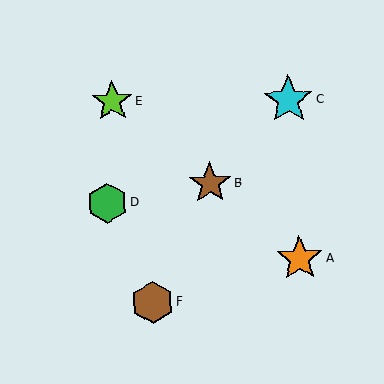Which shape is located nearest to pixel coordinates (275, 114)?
The cyan star (labeled C) at (289, 100) is nearest to that location.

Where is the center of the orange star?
The center of the orange star is at (299, 259).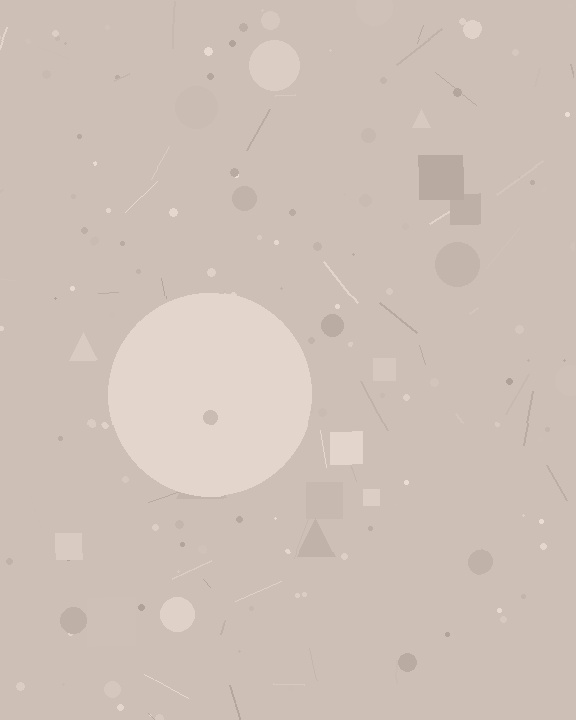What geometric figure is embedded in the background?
A circle is embedded in the background.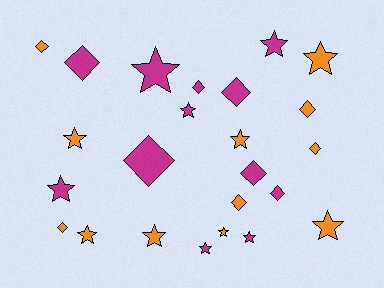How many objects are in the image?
There are 24 objects.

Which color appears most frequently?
Orange, with 12 objects.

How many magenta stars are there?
There are 6 magenta stars.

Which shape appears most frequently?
Star, with 13 objects.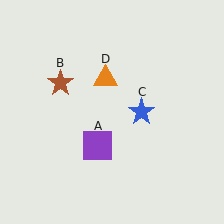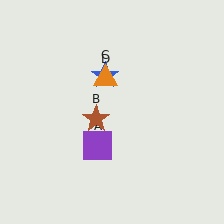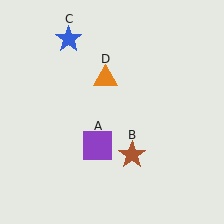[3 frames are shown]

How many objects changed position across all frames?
2 objects changed position: brown star (object B), blue star (object C).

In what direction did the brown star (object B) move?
The brown star (object B) moved down and to the right.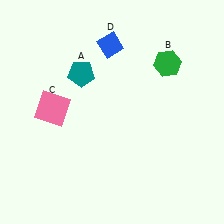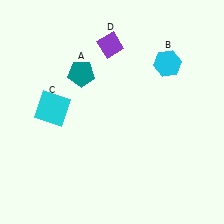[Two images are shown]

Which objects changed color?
B changed from green to cyan. C changed from pink to cyan. D changed from blue to purple.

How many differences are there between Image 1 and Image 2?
There are 3 differences between the two images.